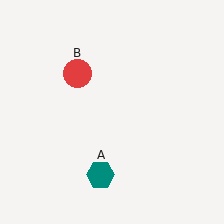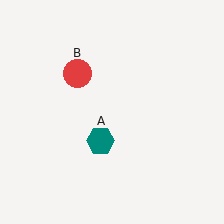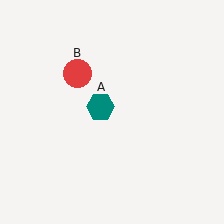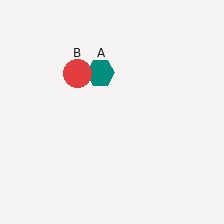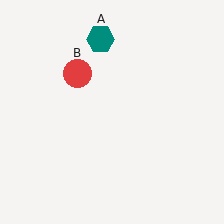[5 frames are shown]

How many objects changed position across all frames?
1 object changed position: teal hexagon (object A).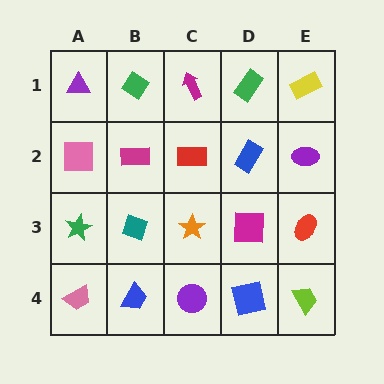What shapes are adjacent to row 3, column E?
A purple ellipse (row 2, column E), a lime trapezoid (row 4, column E), a magenta square (row 3, column D).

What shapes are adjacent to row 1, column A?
A pink square (row 2, column A), a green diamond (row 1, column B).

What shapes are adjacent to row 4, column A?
A green star (row 3, column A), a blue trapezoid (row 4, column B).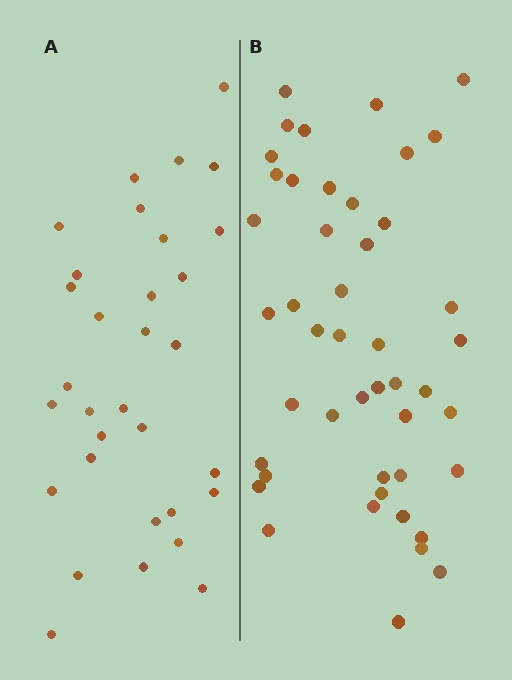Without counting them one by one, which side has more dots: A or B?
Region B (the right region) has more dots.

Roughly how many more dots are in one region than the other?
Region B has approximately 15 more dots than region A.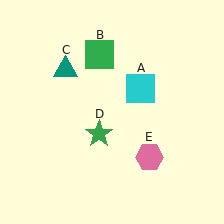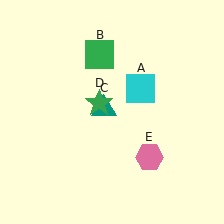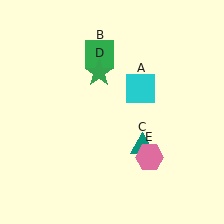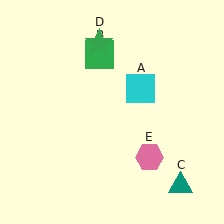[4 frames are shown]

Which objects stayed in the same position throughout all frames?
Cyan square (object A) and green square (object B) and pink hexagon (object E) remained stationary.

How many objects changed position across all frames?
2 objects changed position: teal triangle (object C), green star (object D).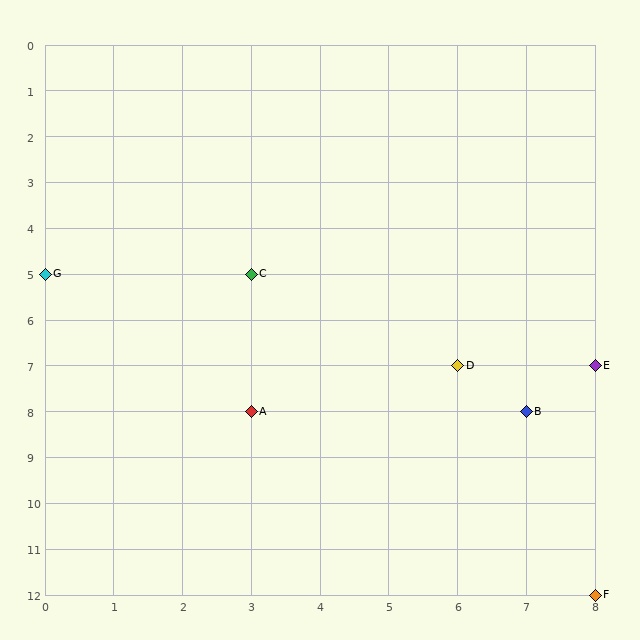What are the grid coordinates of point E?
Point E is at grid coordinates (8, 7).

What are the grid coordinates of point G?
Point G is at grid coordinates (0, 5).